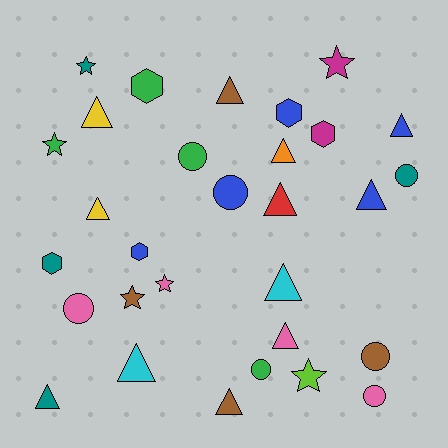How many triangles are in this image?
There are 12 triangles.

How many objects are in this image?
There are 30 objects.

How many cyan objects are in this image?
There are 2 cyan objects.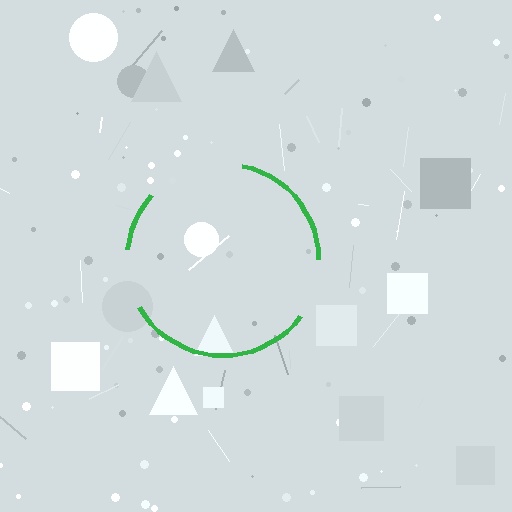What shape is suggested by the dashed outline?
The dashed outline suggests a circle.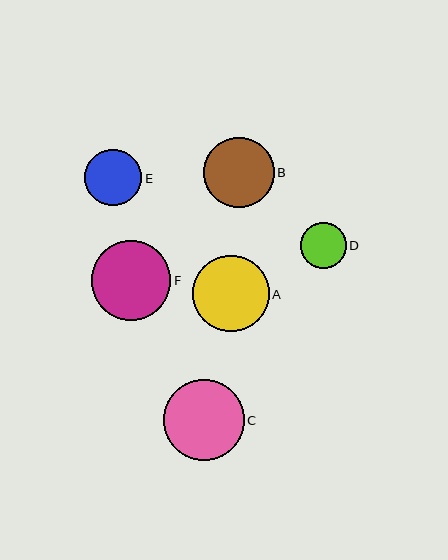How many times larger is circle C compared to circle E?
Circle C is approximately 1.4 times the size of circle E.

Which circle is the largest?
Circle C is the largest with a size of approximately 81 pixels.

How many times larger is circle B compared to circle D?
Circle B is approximately 1.5 times the size of circle D.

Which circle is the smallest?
Circle D is the smallest with a size of approximately 46 pixels.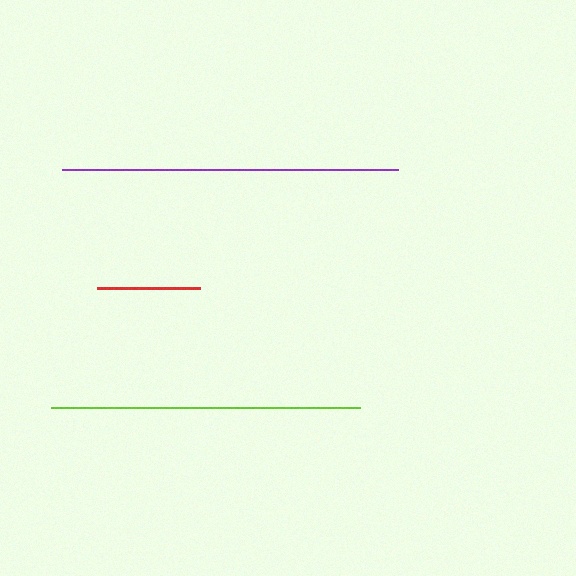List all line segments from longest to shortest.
From longest to shortest: purple, lime, red.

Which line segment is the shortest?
The red line is the shortest at approximately 103 pixels.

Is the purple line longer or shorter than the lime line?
The purple line is longer than the lime line.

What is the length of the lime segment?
The lime segment is approximately 309 pixels long.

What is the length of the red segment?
The red segment is approximately 103 pixels long.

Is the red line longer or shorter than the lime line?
The lime line is longer than the red line.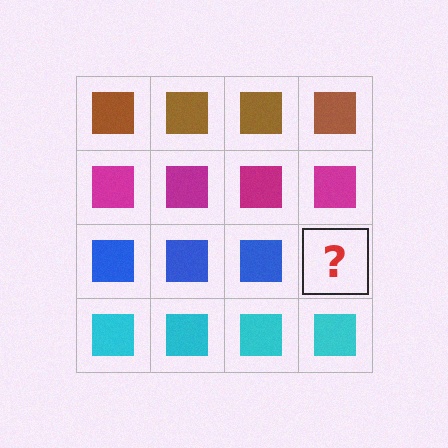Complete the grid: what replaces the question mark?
The question mark should be replaced with a blue square.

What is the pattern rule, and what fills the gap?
The rule is that each row has a consistent color. The gap should be filled with a blue square.